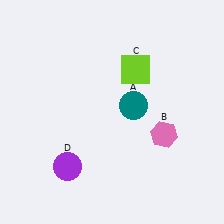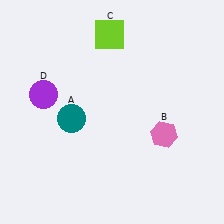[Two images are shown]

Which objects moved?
The objects that moved are: the teal circle (A), the lime square (C), the purple circle (D).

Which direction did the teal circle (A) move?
The teal circle (A) moved left.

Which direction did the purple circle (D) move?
The purple circle (D) moved up.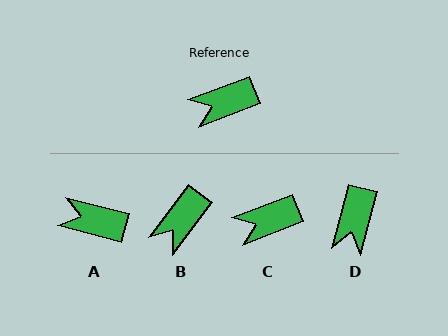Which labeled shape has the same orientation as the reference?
C.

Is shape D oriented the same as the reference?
No, it is off by about 55 degrees.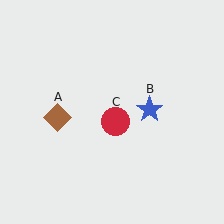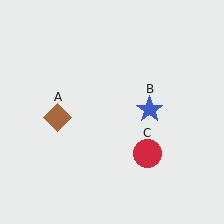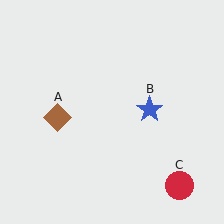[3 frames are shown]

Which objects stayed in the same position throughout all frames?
Brown diamond (object A) and blue star (object B) remained stationary.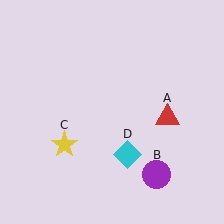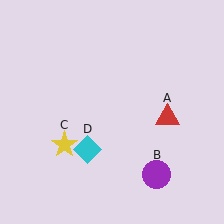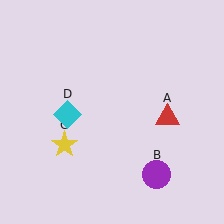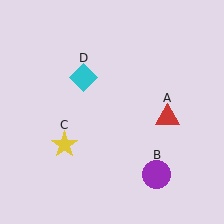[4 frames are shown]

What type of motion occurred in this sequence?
The cyan diamond (object D) rotated clockwise around the center of the scene.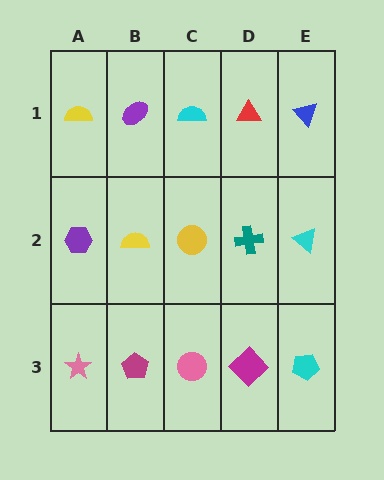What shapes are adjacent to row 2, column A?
A yellow semicircle (row 1, column A), a pink star (row 3, column A), a yellow semicircle (row 2, column B).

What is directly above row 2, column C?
A cyan semicircle.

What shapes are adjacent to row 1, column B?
A yellow semicircle (row 2, column B), a yellow semicircle (row 1, column A), a cyan semicircle (row 1, column C).